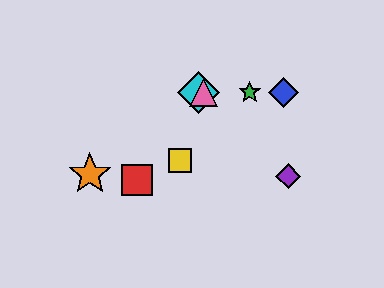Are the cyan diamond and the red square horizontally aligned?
No, the cyan diamond is at y≈92 and the red square is at y≈180.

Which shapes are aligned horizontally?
The blue diamond, the green star, the cyan diamond, the pink triangle are aligned horizontally.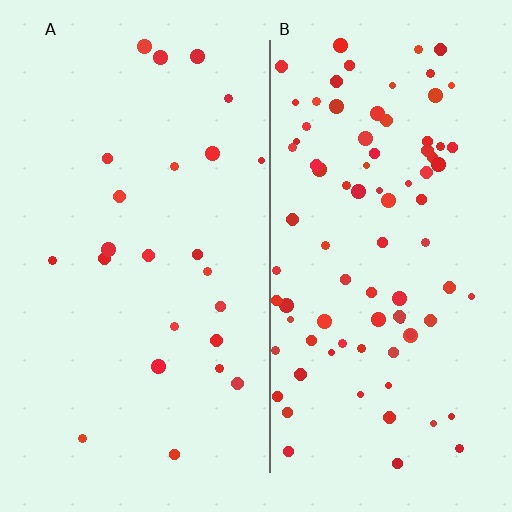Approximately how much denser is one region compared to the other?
Approximately 3.6× — region B over region A.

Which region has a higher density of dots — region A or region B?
B (the right).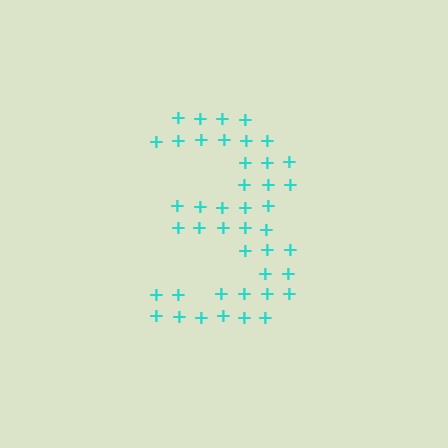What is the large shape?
The large shape is the digit 3.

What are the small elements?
The small elements are plus signs.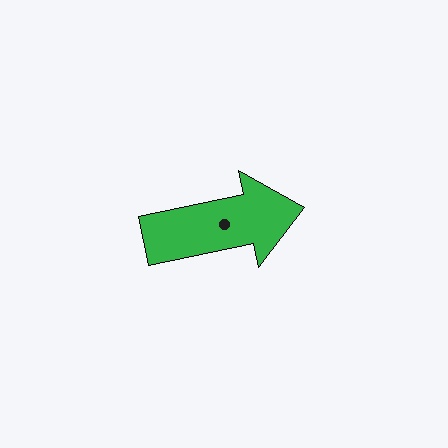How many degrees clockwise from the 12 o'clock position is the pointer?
Approximately 78 degrees.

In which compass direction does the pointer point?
East.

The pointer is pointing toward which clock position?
Roughly 3 o'clock.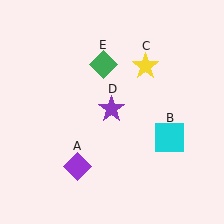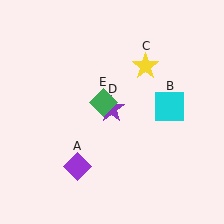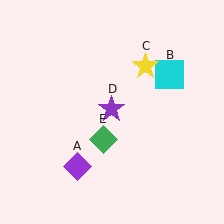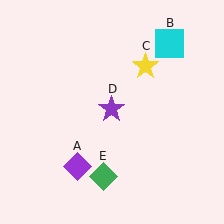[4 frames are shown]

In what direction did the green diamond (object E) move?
The green diamond (object E) moved down.